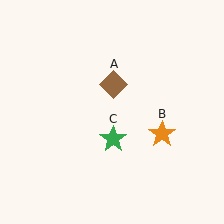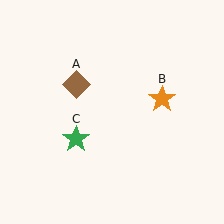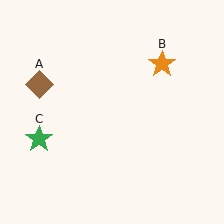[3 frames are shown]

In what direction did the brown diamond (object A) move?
The brown diamond (object A) moved left.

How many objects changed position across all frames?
3 objects changed position: brown diamond (object A), orange star (object B), green star (object C).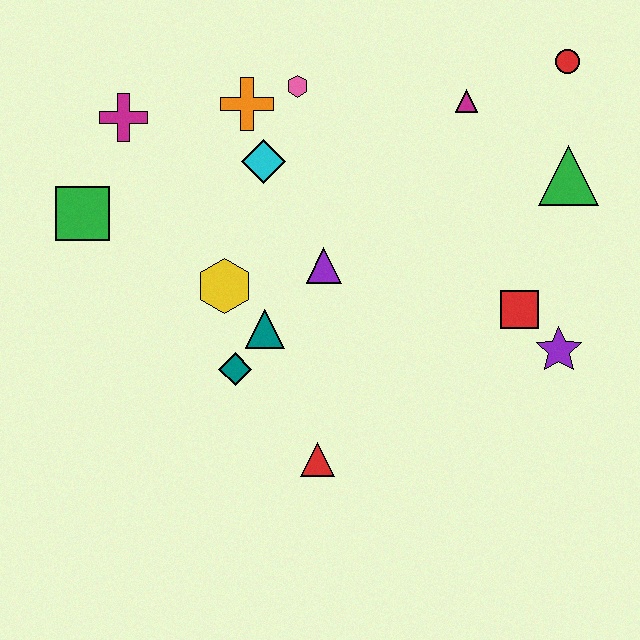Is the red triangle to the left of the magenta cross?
No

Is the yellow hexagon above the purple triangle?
No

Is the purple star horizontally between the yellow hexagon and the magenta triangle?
No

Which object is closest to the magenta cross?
The green square is closest to the magenta cross.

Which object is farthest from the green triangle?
The green square is farthest from the green triangle.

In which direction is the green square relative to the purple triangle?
The green square is to the left of the purple triangle.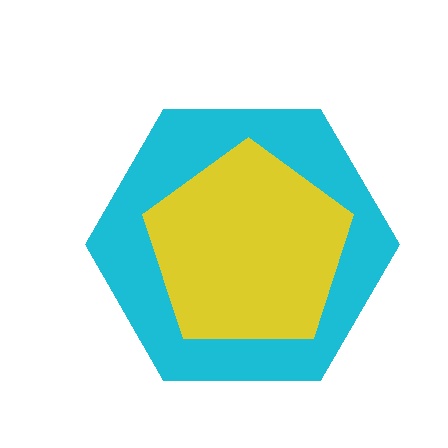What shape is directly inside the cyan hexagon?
The yellow pentagon.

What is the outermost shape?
The cyan hexagon.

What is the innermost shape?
The yellow pentagon.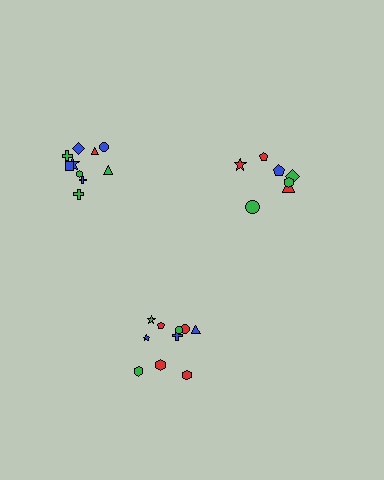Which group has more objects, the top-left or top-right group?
The top-left group.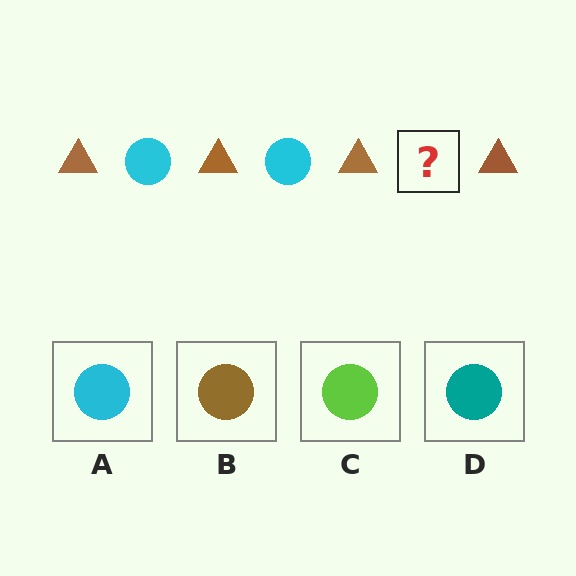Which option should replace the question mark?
Option A.